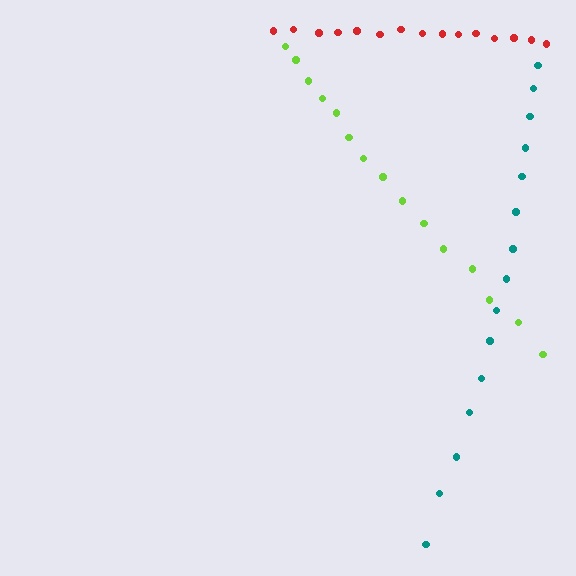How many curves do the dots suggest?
There are 3 distinct paths.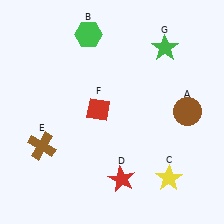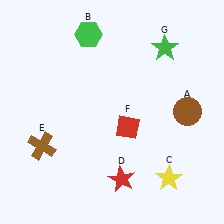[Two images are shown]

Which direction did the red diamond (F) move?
The red diamond (F) moved right.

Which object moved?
The red diamond (F) moved right.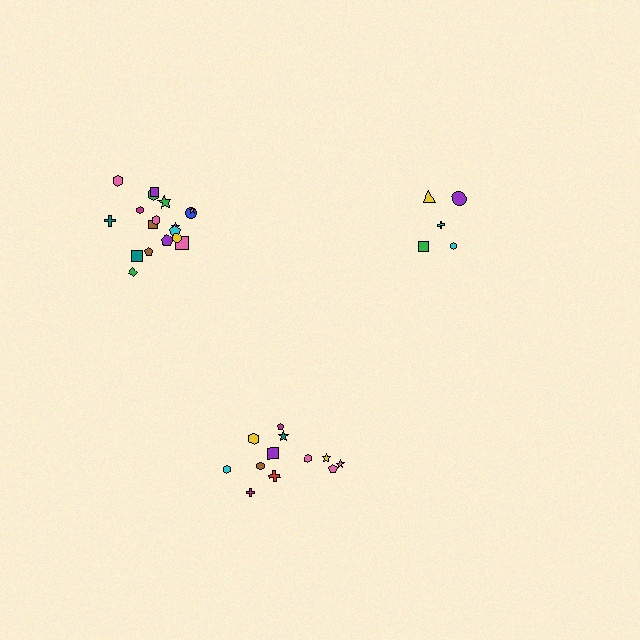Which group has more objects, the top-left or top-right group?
The top-left group.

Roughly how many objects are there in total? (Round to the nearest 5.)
Roughly 35 objects in total.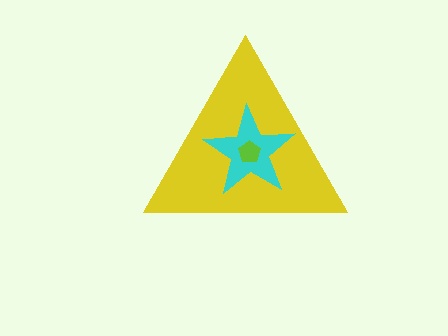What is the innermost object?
The lime pentagon.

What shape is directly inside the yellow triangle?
The cyan star.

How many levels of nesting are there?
3.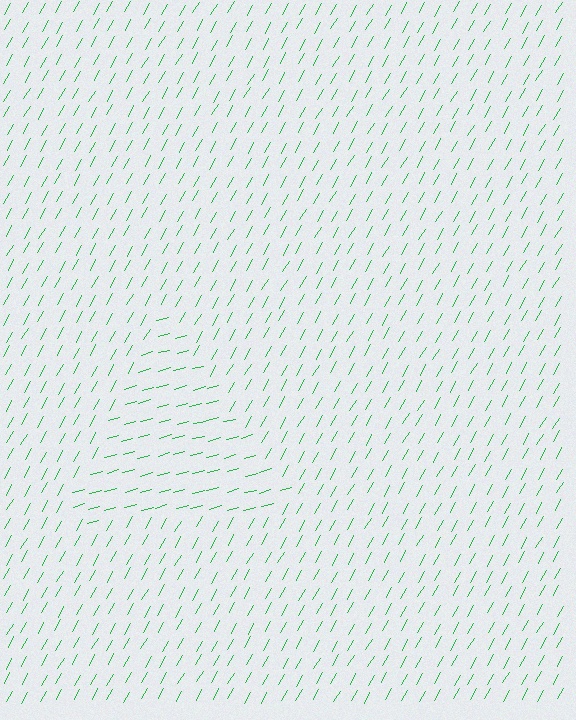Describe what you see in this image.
The image is filled with small green line segments. A triangle region in the image has lines oriented differently from the surrounding lines, creating a visible texture boundary.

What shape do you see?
I see a triangle.